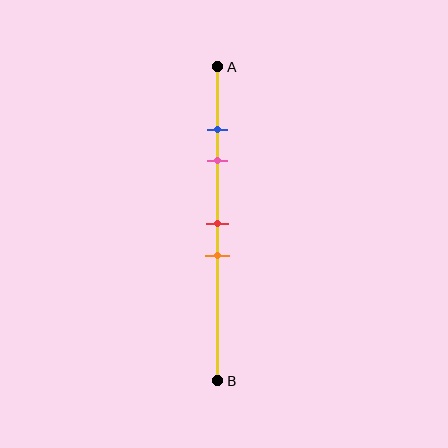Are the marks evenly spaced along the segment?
No, the marks are not evenly spaced.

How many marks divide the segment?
There are 4 marks dividing the segment.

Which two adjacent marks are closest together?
The blue and pink marks are the closest adjacent pair.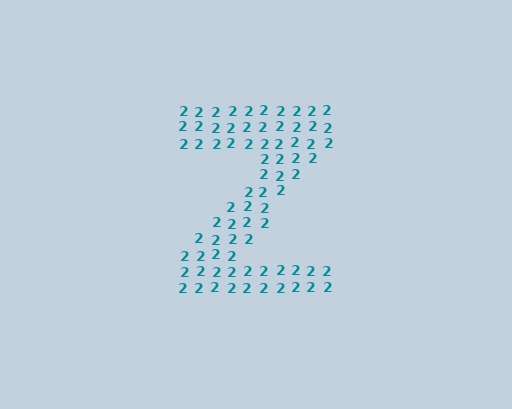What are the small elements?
The small elements are digit 2's.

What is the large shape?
The large shape is the letter Z.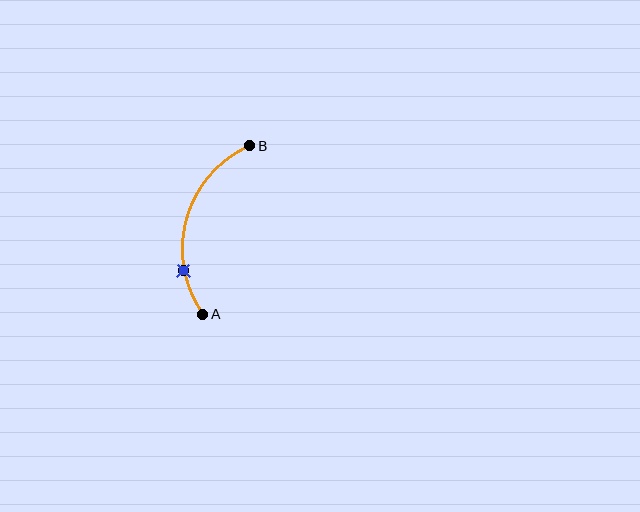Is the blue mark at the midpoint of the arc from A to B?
No. The blue mark lies on the arc but is closer to endpoint A. The arc midpoint would be at the point on the curve equidistant along the arc from both A and B.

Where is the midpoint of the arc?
The arc midpoint is the point on the curve farthest from the straight line joining A and B. It sits to the left of that line.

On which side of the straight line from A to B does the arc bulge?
The arc bulges to the left of the straight line connecting A and B.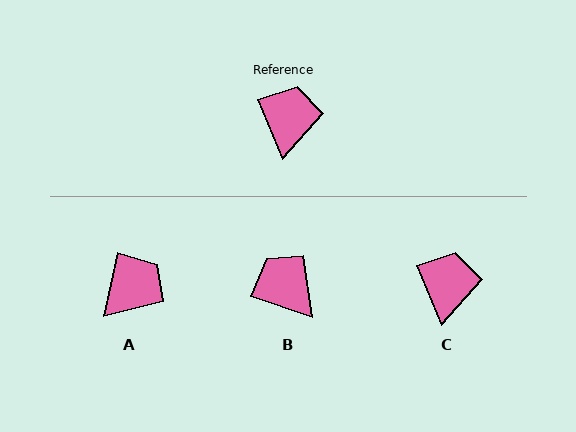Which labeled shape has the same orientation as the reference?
C.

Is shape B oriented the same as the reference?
No, it is off by about 49 degrees.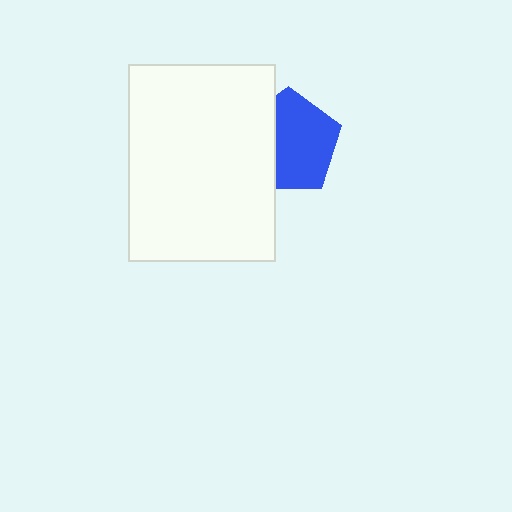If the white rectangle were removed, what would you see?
You would see the complete blue pentagon.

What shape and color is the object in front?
The object in front is a white rectangle.